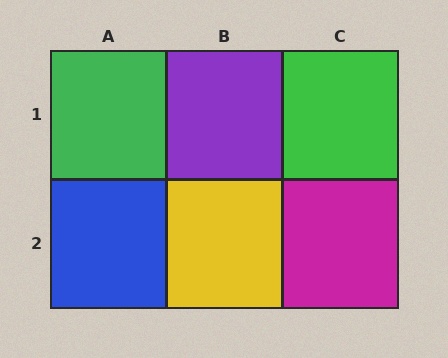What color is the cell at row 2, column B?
Yellow.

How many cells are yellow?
1 cell is yellow.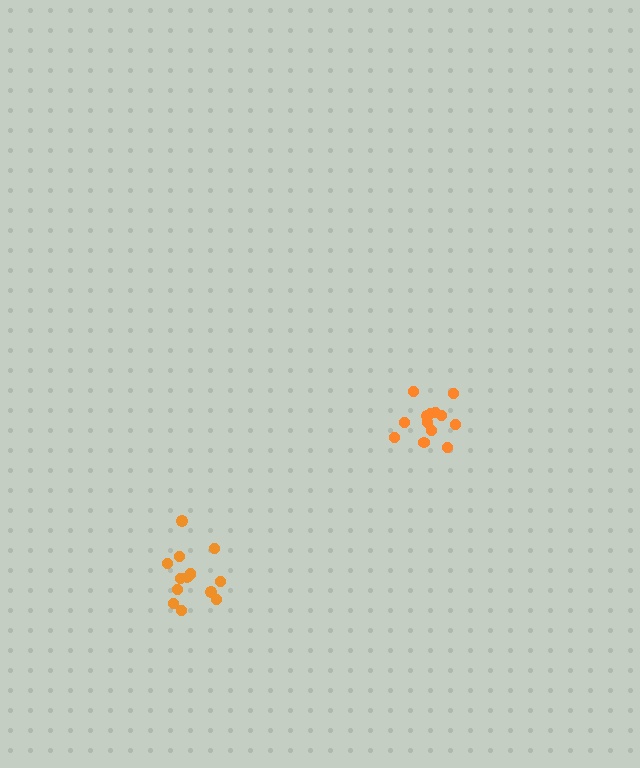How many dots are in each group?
Group 1: 13 dots, Group 2: 14 dots (27 total).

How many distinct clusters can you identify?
There are 2 distinct clusters.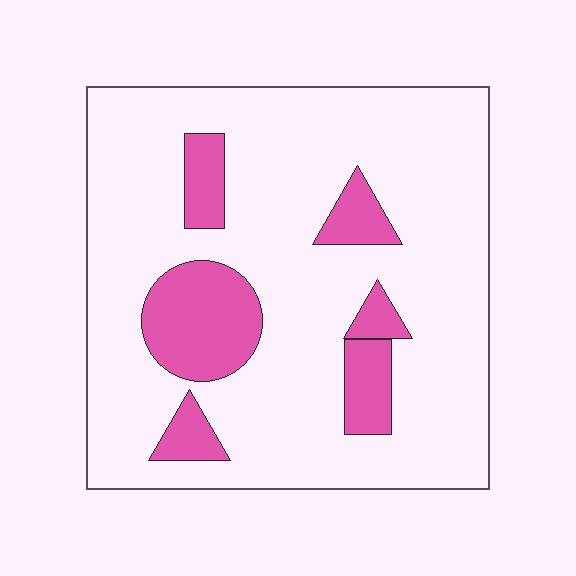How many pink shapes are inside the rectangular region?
6.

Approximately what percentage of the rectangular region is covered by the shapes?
Approximately 20%.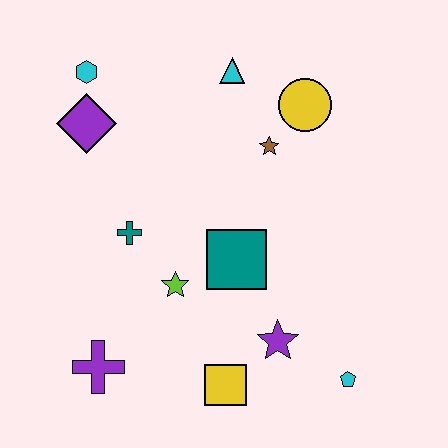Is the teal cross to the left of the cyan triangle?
Yes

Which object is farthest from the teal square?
The cyan hexagon is farthest from the teal square.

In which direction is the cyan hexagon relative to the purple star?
The cyan hexagon is above the purple star.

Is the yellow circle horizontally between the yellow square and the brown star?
No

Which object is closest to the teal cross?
The lime star is closest to the teal cross.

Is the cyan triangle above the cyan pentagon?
Yes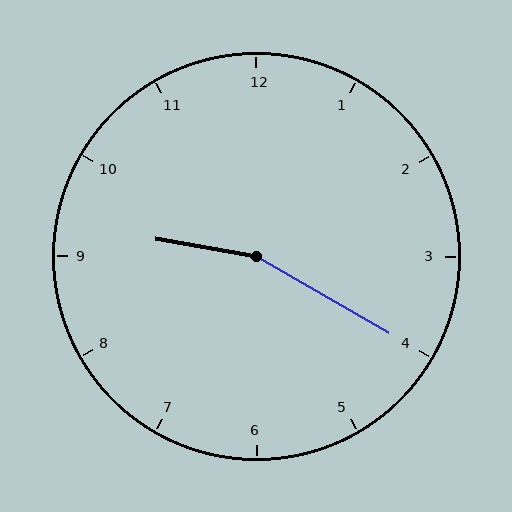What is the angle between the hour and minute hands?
Approximately 160 degrees.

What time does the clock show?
9:20.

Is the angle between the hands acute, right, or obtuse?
It is obtuse.